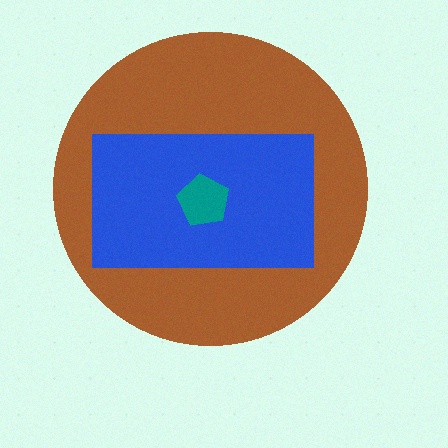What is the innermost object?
The teal pentagon.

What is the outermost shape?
The brown circle.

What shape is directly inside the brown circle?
The blue rectangle.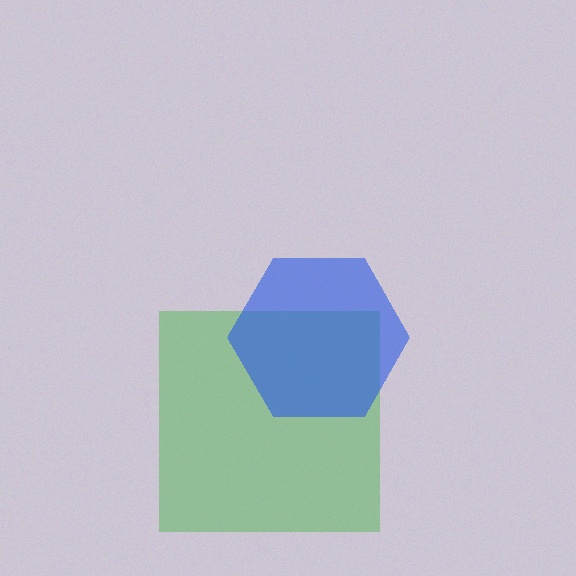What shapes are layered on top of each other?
The layered shapes are: a green square, a blue hexagon.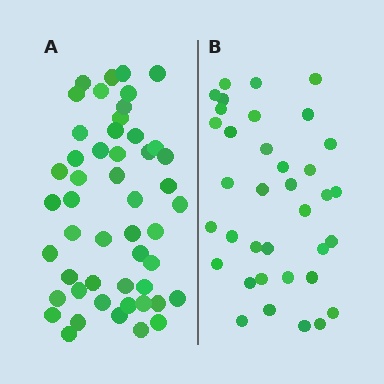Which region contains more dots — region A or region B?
Region A (the left region) has more dots.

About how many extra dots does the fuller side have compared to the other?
Region A has approximately 15 more dots than region B.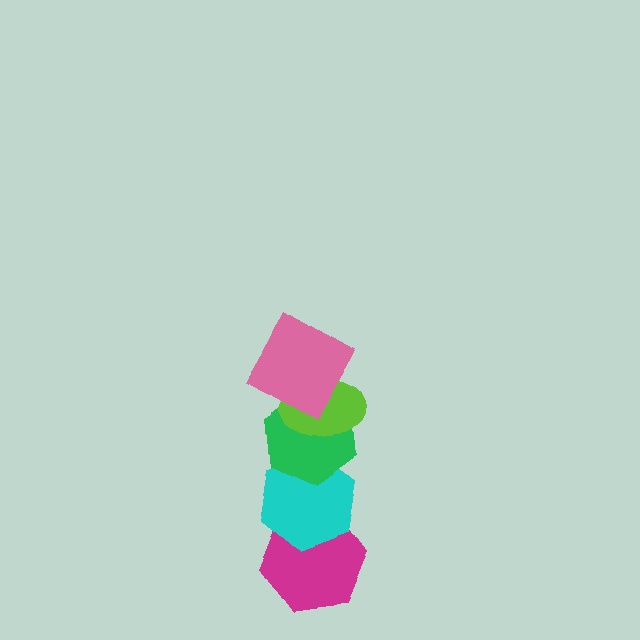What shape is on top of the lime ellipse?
The pink diamond is on top of the lime ellipse.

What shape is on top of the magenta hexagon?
The cyan hexagon is on top of the magenta hexagon.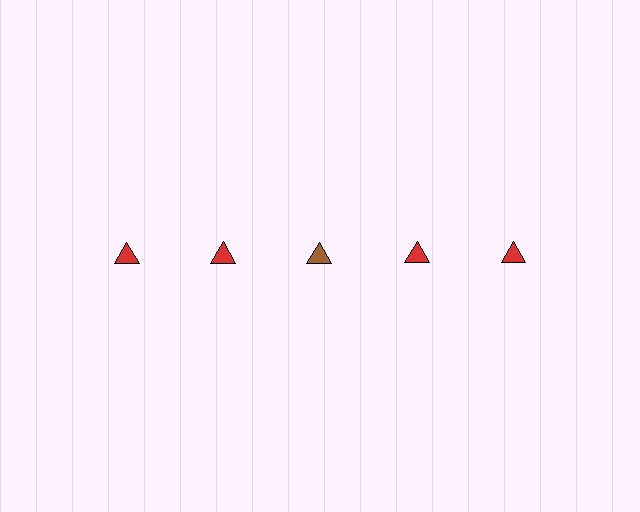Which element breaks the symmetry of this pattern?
The brown triangle in the top row, center column breaks the symmetry. All other shapes are red triangles.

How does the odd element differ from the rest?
It has a different color: brown instead of red.